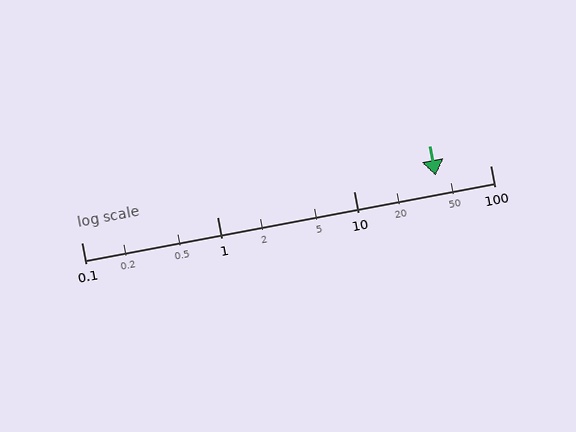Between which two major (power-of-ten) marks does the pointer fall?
The pointer is between 10 and 100.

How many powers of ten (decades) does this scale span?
The scale spans 3 decades, from 0.1 to 100.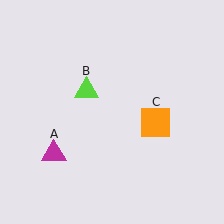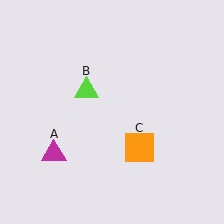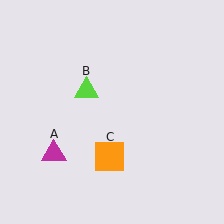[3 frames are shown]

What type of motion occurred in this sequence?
The orange square (object C) rotated clockwise around the center of the scene.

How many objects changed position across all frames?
1 object changed position: orange square (object C).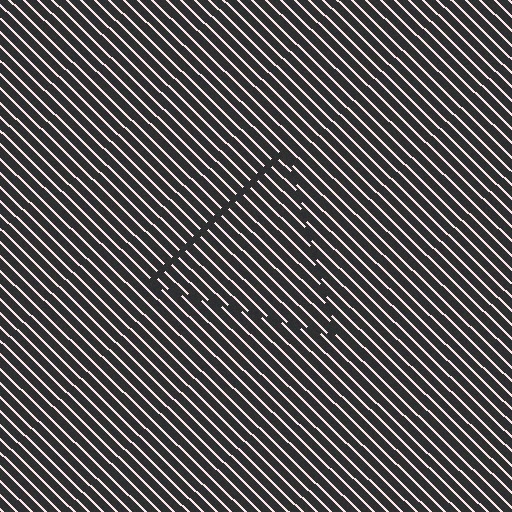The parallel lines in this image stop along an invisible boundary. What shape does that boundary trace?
An illusory triangle. The interior of the shape contains the same grating, shifted by half a period — the contour is defined by the phase discontinuity where line-ends from the inner and outer gratings abut.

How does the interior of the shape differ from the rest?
The interior of the shape contains the same grating, shifted by half a period — the contour is defined by the phase discontinuity where line-ends from the inner and outer gratings abut.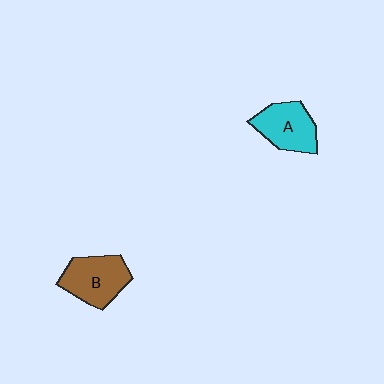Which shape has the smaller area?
Shape A (cyan).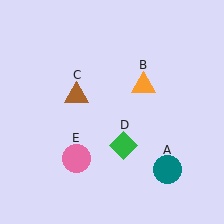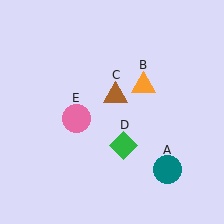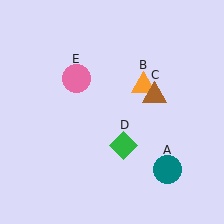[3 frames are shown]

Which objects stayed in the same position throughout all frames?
Teal circle (object A) and orange triangle (object B) and green diamond (object D) remained stationary.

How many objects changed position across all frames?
2 objects changed position: brown triangle (object C), pink circle (object E).